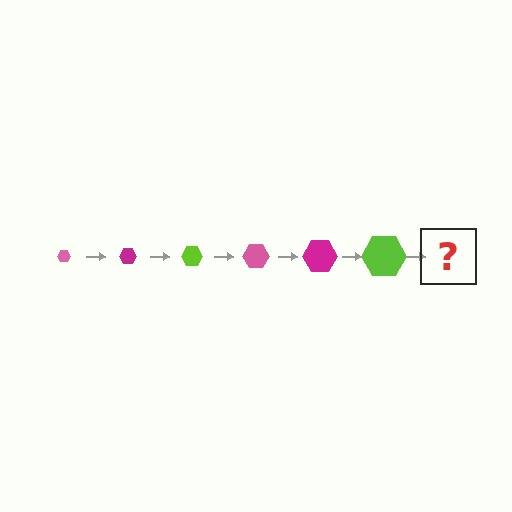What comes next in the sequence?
The next element should be a pink hexagon, larger than the previous one.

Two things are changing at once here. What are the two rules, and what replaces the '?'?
The two rules are that the hexagon grows larger each step and the color cycles through pink, magenta, and lime. The '?' should be a pink hexagon, larger than the previous one.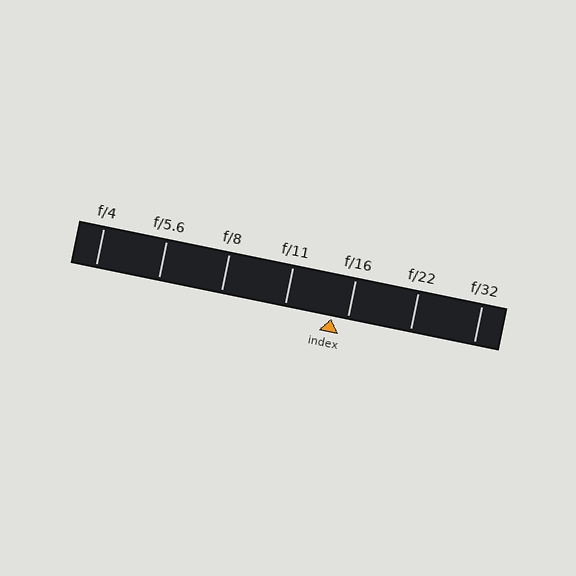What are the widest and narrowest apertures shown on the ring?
The widest aperture shown is f/4 and the narrowest is f/32.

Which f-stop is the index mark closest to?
The index mark is closest to f/16.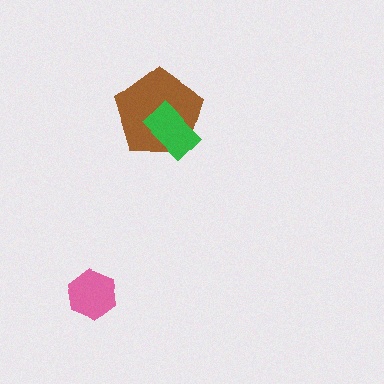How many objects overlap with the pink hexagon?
0 objects overlap with the pink hexagon.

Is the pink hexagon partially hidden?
No, no other shape covers it.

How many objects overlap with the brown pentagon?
1 object overlaps with the brown pentagon.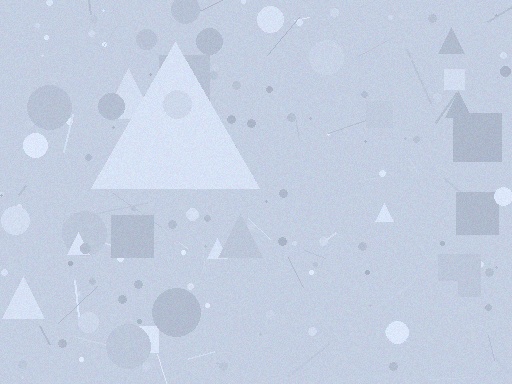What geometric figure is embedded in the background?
A triangle is embedded in the background.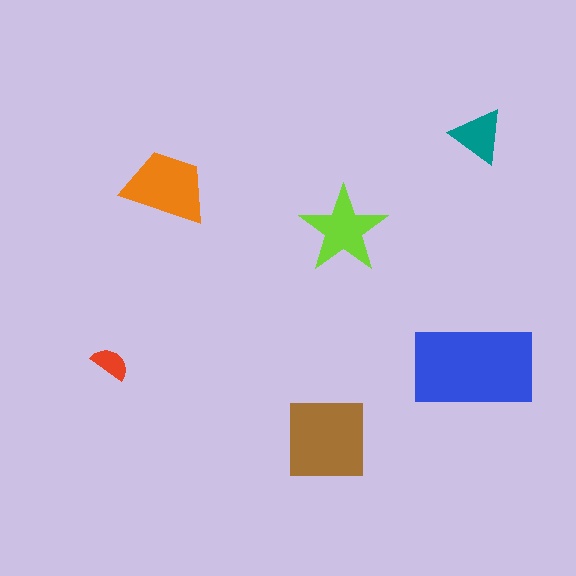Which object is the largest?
The blue rectangle.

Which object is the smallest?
The red semicircle.